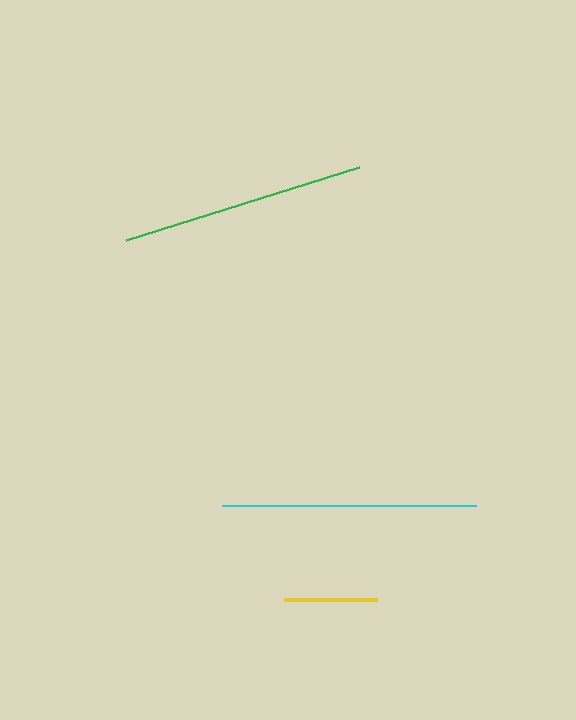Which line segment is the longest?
The cyan line is the longest at approximately 254 pixels.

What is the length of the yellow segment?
The yellow segment is approximately 93 pixels long.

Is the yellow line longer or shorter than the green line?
The green line is longer than the yellow line.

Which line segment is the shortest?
The yellow line is the shortest at approximately 93 pixels.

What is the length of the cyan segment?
The cyan segment is approximately 254 pixels long.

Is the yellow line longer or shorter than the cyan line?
The cyan line is longer than the yellow line.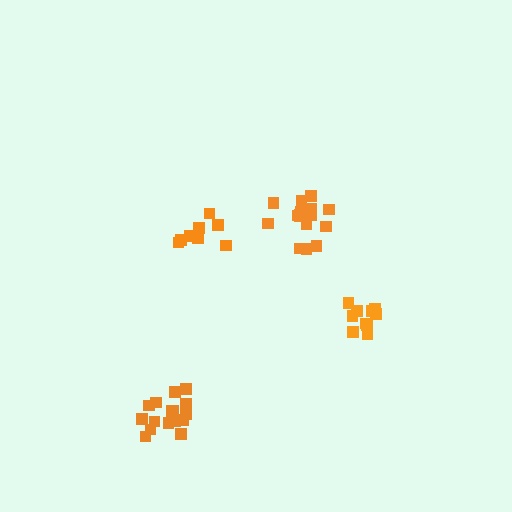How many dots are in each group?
Group 1: 10 dots, Group 2: 16 dots, Group 3: 16 dots, Group 4: 10 dots (52 total).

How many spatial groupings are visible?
There are 4 spatial groupings.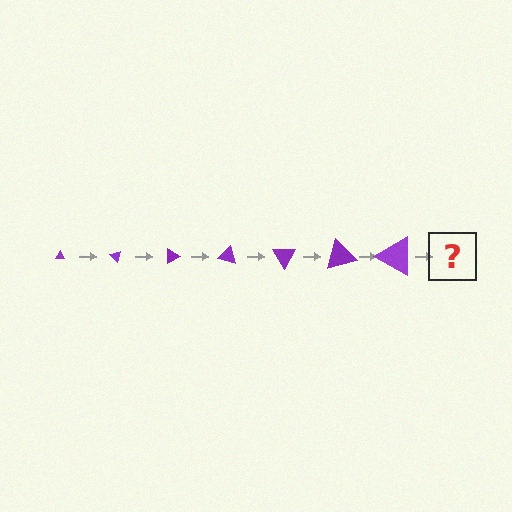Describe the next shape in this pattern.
It should be a triangle, larger than the previous one and rotated 315 degrees from the start.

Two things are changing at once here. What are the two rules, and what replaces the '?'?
The two rules are that the triangle grows larger each step and it rotates 45 degrees each step. The '?' should be a triangle, larger than the previous one and rotated 315 degrees from the start.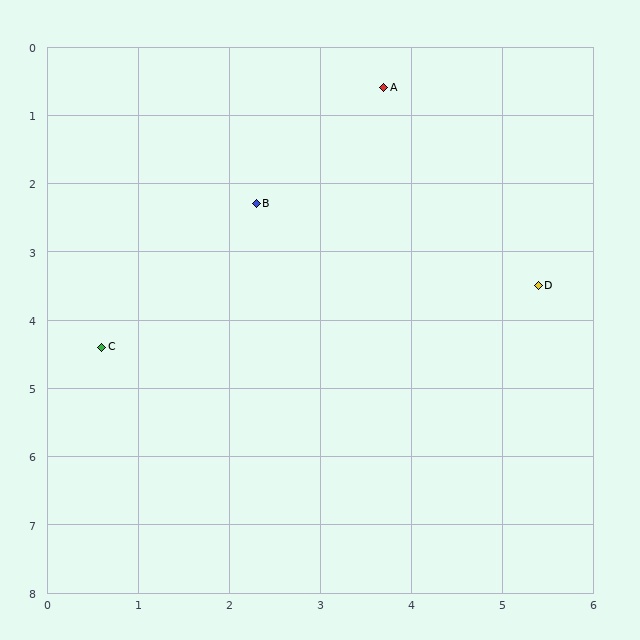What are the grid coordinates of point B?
Point B is at approximately (2.3, 2.3).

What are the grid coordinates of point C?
Point C is at approximately (0.6, 4.4).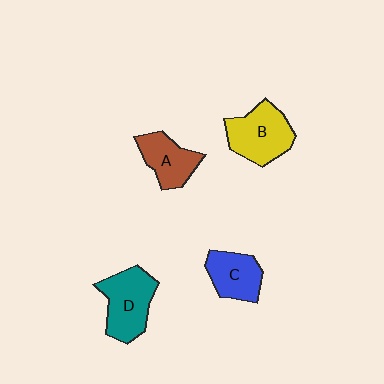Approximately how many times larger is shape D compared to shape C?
Approximately 1.3 times.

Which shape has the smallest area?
Shape A (brown).